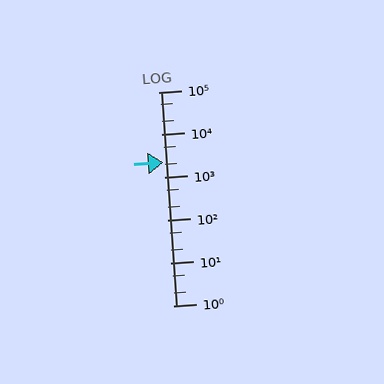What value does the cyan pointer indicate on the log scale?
The pointer indicates approximately 2300.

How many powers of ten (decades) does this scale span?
The scale spans 5 decades, from 1 to 100000.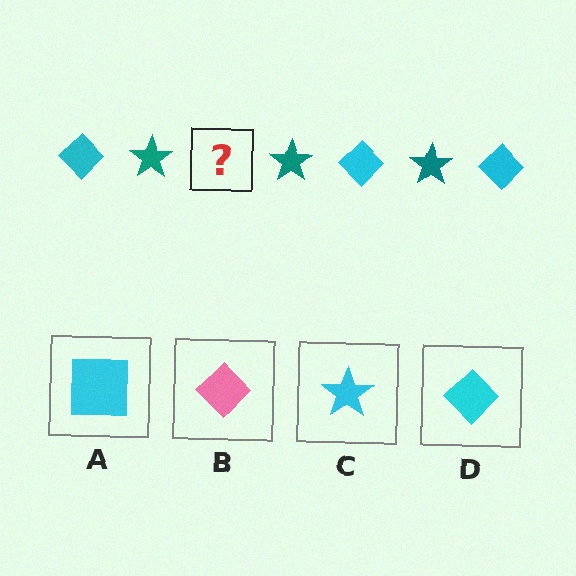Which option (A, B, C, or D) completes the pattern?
D.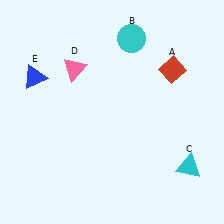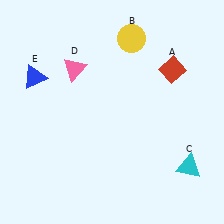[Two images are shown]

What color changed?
The circle (B) changed from cyan in Image 1 to yellow in Image 2.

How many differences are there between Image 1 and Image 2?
There is 1 difference between the two images.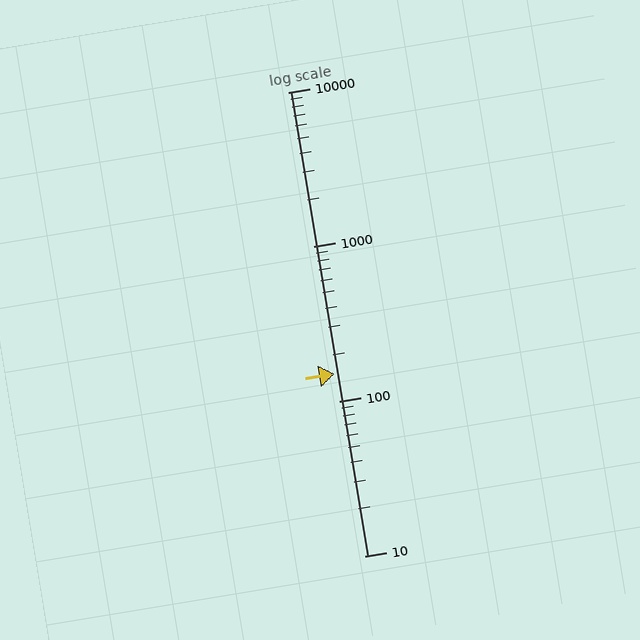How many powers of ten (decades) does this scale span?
The scale spans 3 decades, from 10 to 10000.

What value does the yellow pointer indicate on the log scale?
The pointer indicates approximately 150.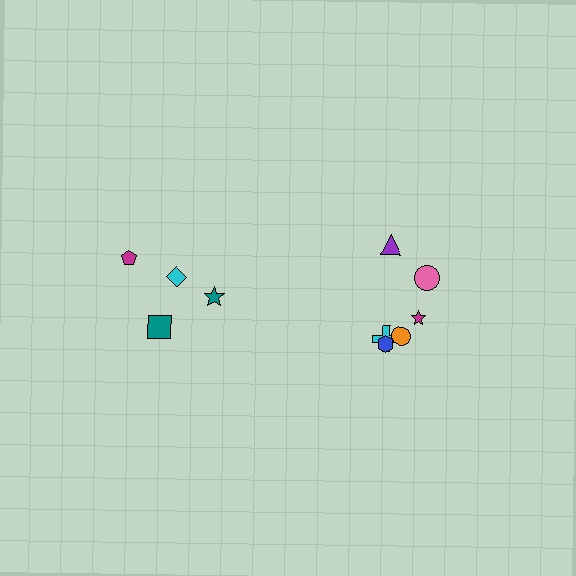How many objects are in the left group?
There are 4 objects.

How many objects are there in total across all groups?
There are 10 objects.